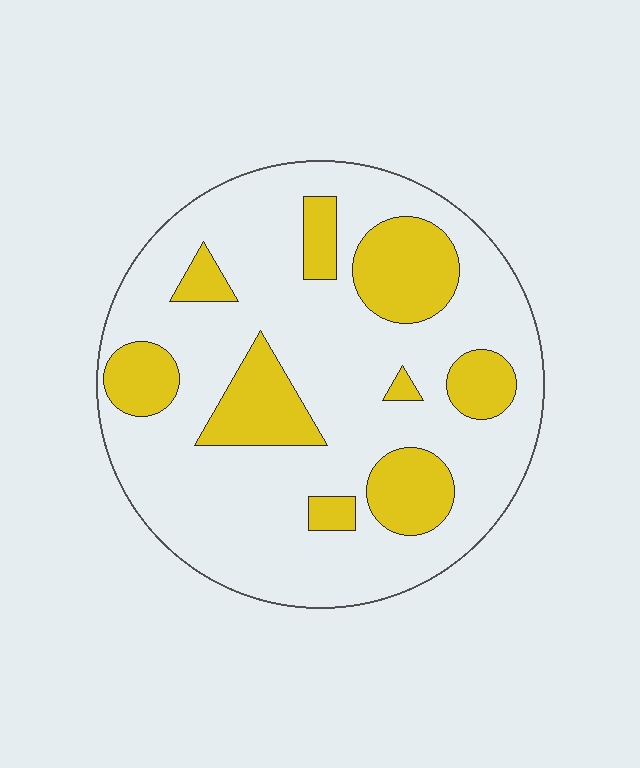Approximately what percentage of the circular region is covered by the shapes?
Approximately 25%.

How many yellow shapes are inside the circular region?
9.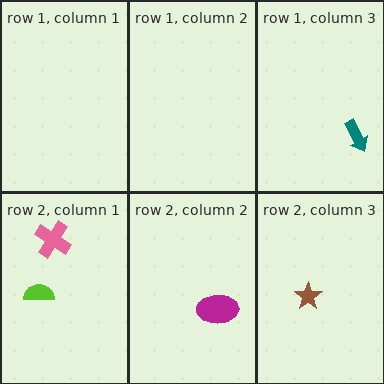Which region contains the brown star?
The row 2, column 3 region.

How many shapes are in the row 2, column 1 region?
2.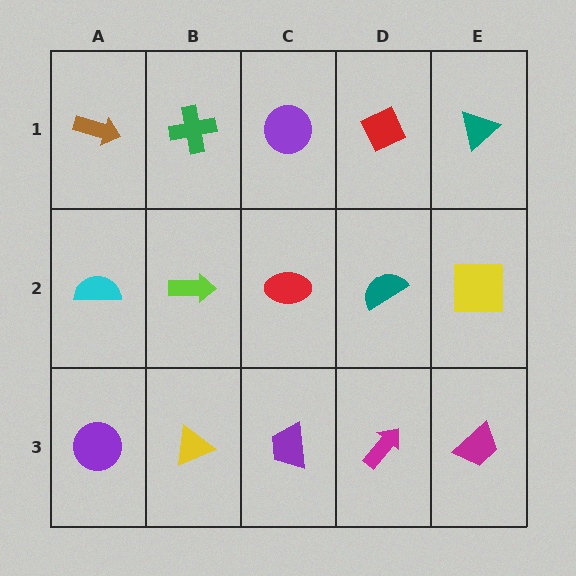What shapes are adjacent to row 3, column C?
A red ellipse (row 2, column C), a yellow triangle (row 3, column B), a magenta arrow (row 3, column D).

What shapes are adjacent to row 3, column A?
A cyan semicircle (row 2, column A), a yellow triangle (row 3, column B).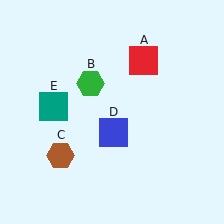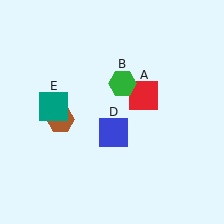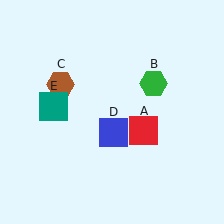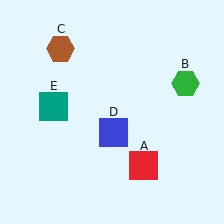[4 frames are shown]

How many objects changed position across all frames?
3 objects changed position: red square (object A), green hexagon (object B), brown hexagon (object C).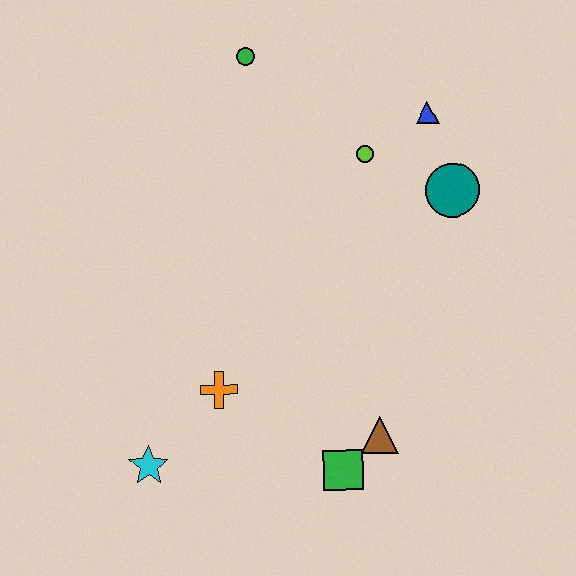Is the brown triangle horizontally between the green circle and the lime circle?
No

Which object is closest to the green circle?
The lime circle is closest to the green circle.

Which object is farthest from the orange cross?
The blue triangle is farthest from the orange cross.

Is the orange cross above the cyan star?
Yes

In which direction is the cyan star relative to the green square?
The cyan star is to the left of the green square.